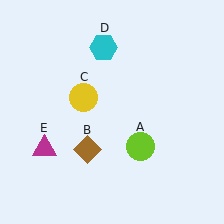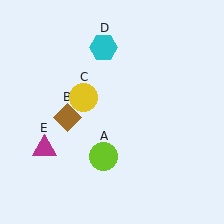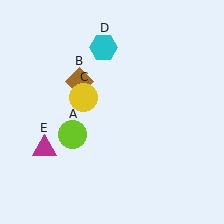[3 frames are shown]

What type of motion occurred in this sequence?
The lime circle (object A), brown diamond (object B) rotated clockwise around the center of the scene.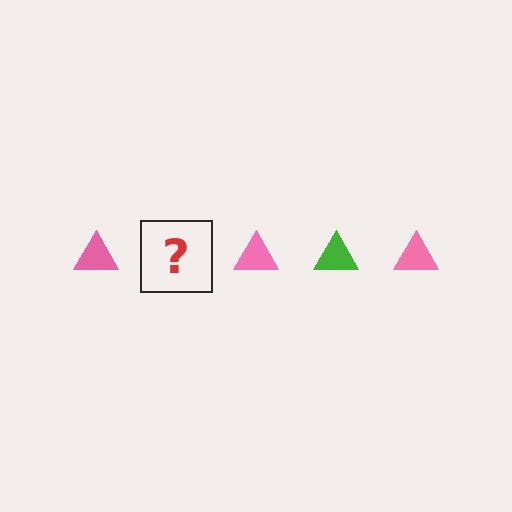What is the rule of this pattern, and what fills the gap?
The rule is that the pattern cycles through pink, green triangles. The gap should be filled with a green triangle.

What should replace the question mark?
The question mark should be replaced with a green triangle.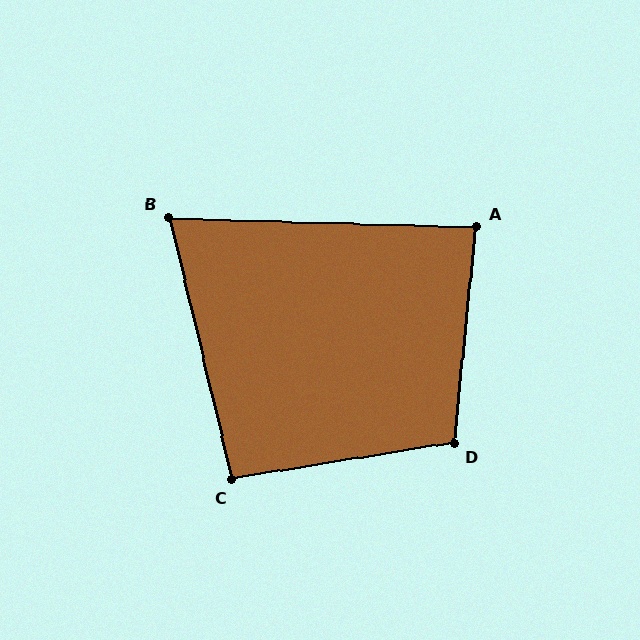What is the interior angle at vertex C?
Approximately 94 degrees (approximately right).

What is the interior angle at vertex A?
Approximately 86 degrees (approximately right).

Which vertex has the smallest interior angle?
B, at approximately 75 degrees.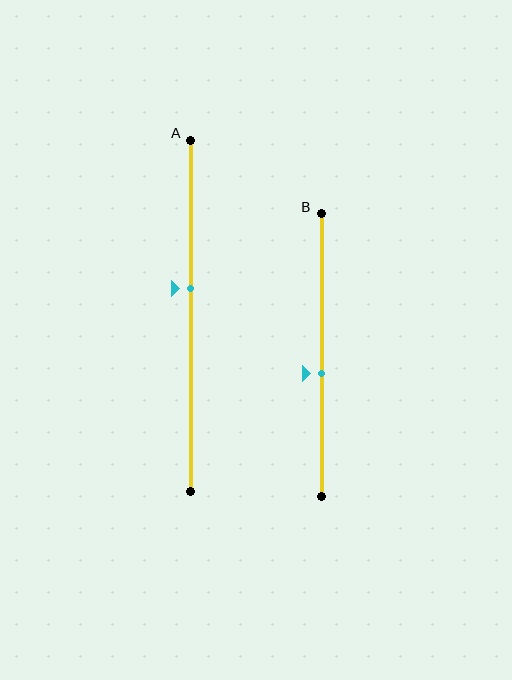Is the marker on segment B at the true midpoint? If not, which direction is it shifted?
No, the marker on segment B is shifted downward by about 6% of the segment length.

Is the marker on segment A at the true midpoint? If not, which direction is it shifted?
No, the marker on segment A is shifted upward by about 8% of the segment length.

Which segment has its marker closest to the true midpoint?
Segment B has its marker closest to the true midpoint.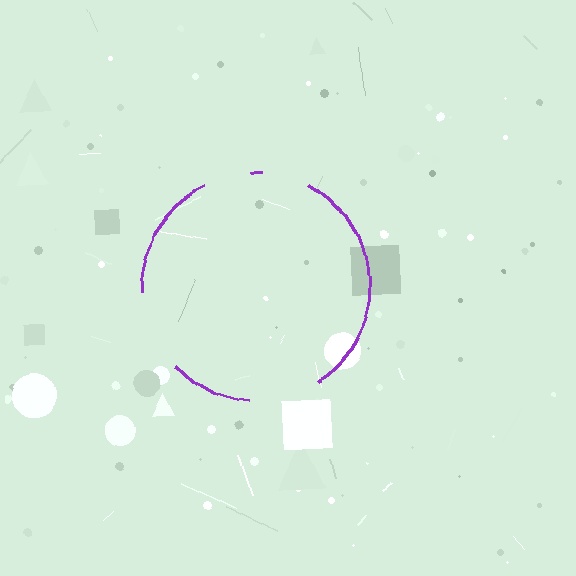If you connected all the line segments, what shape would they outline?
They would outline a circle.